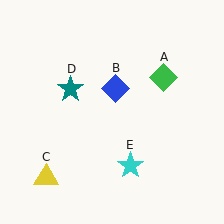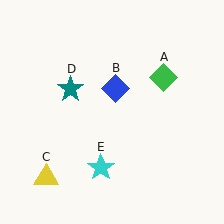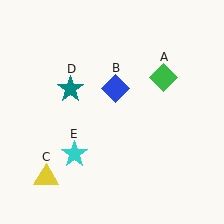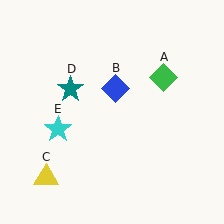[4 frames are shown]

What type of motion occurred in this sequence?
The cyan star (object E) rotated clockwise around the center of the scene.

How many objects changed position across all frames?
1 object changed position: cyan star (object E).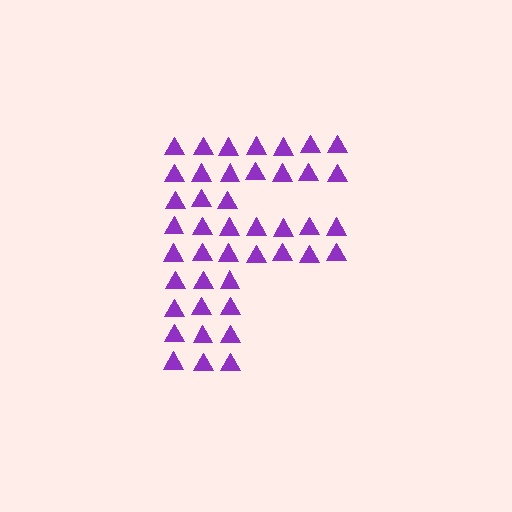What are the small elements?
The small elements are triangles.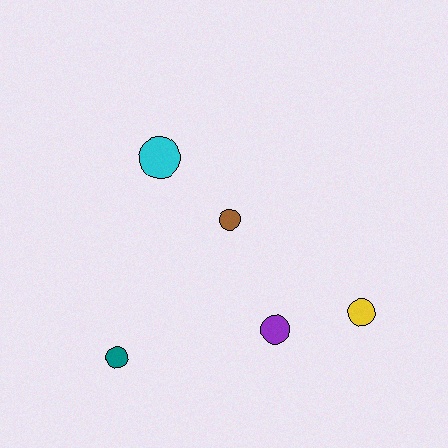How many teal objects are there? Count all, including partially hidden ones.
There is 1 teal object.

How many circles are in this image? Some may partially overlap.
There are 5 circles.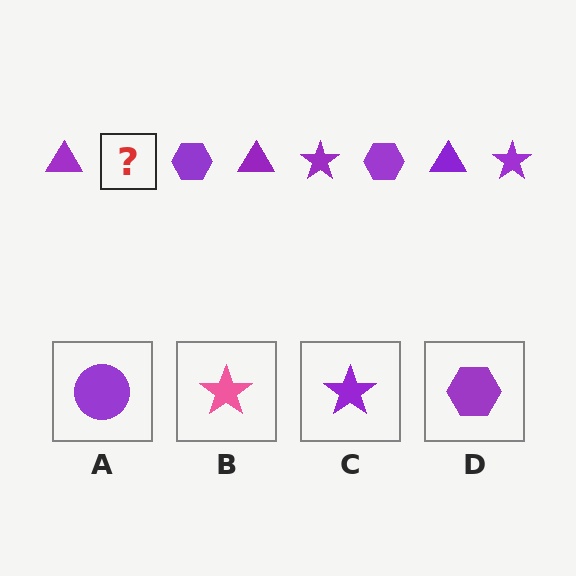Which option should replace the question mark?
Option C.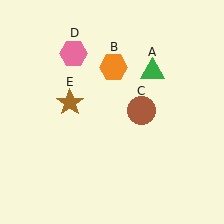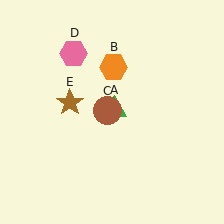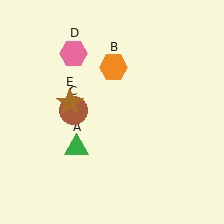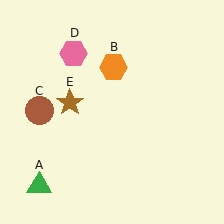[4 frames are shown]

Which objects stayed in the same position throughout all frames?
Orange hexagon (object B) and pink hexagon (object D) and brown star (object E) remained stationary.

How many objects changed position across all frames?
2 objects changed position: green triangle (object A), brown circle (object C).